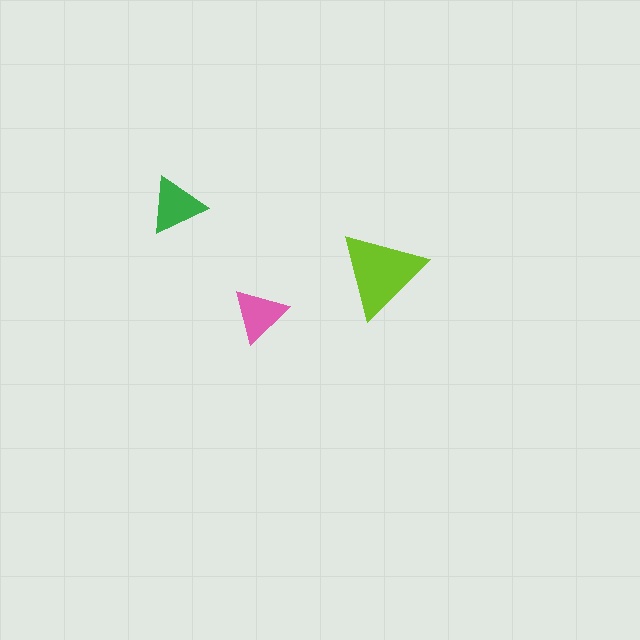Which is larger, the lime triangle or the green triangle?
The lime one.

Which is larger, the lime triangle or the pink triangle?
The lime one.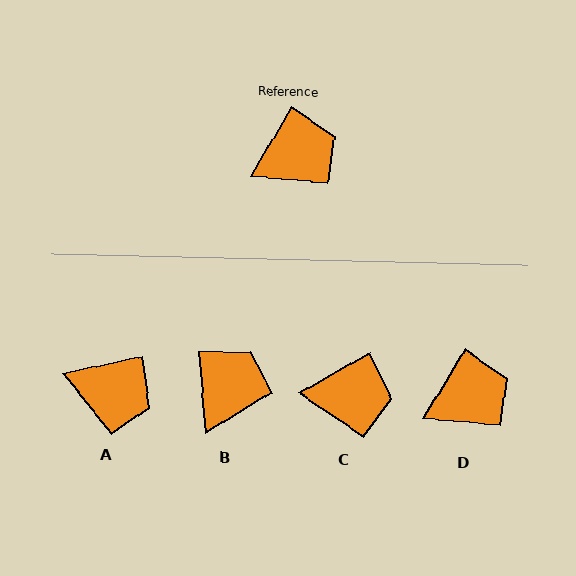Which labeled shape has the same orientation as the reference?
D.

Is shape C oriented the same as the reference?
No, it is off by about 30 degrees.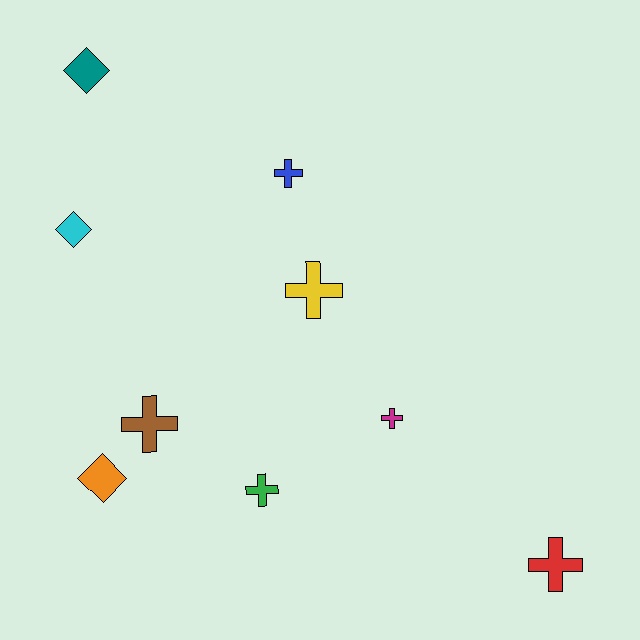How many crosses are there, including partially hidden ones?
There are 6 crosses.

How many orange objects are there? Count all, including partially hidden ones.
There is 1 orange object.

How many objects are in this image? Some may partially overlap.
There are 9 objects.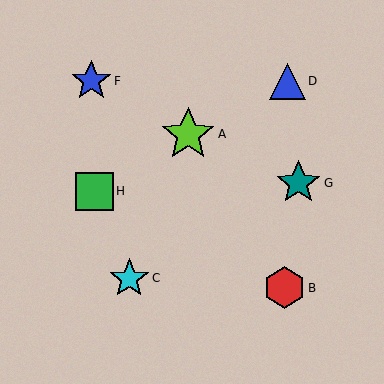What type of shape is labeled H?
Shape H is a green square.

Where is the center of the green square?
The center of the green square is at (94, 191).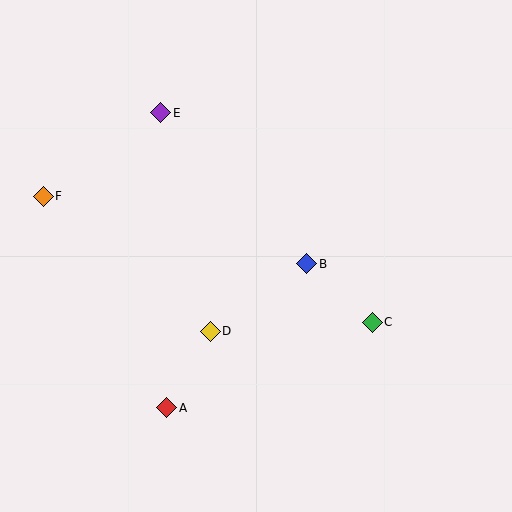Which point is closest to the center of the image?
Point B at (307, 264) is closest to the center.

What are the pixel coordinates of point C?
Point C is at (372, 322).